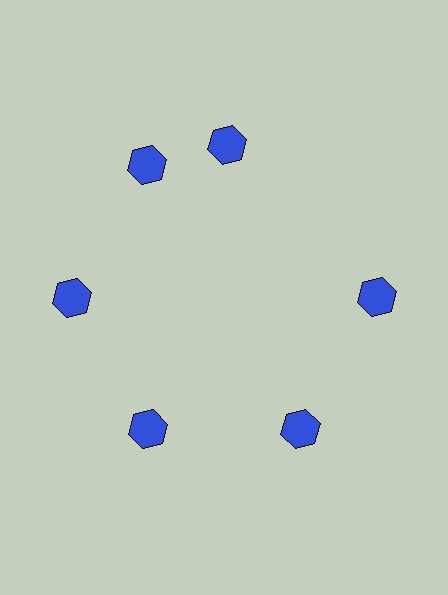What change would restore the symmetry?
The symmetry would be restored by rotating it back into even spacing with its neighbors so that all 6 hexagons sit at equal angles and equal distance from the center.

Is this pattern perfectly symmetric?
No. The 6 blue hexagons are arranged in a ring, but one element near the 1 o'clock position is rotated out of alignment along the ring, breaking the 6-fold rotational symmetry.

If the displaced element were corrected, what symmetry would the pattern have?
It would have 6-fold rotational symmetry — the pattern would map onto itself every 60 degrees.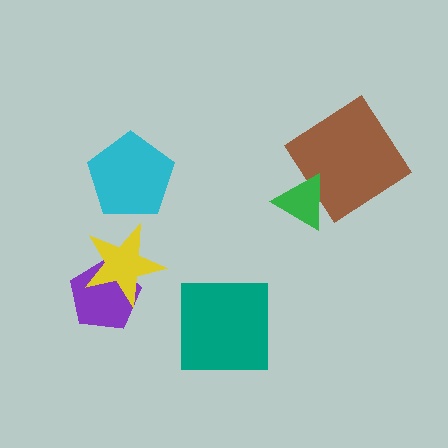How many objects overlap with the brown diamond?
1 object overlaps with the brown diamond.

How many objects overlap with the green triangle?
1 object overlaps with the green triangle.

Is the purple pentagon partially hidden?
Yes, it is partially covered by another shape.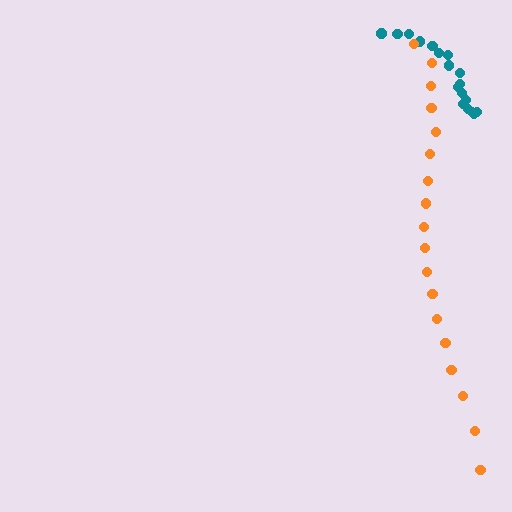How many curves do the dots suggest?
There are 2 distinct paths.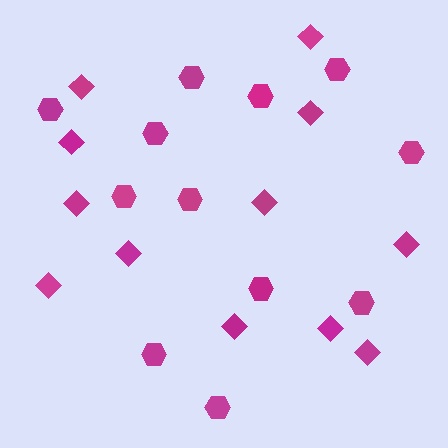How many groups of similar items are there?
There are 2 groups: one group of diamonds (12) and one group of hexagons (12).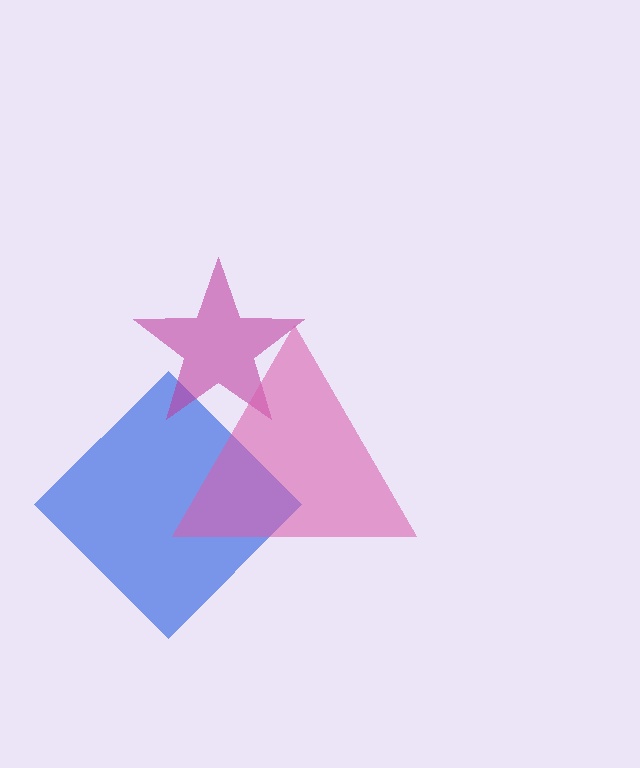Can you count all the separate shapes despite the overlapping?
Yes, there are 3 separate shapes.